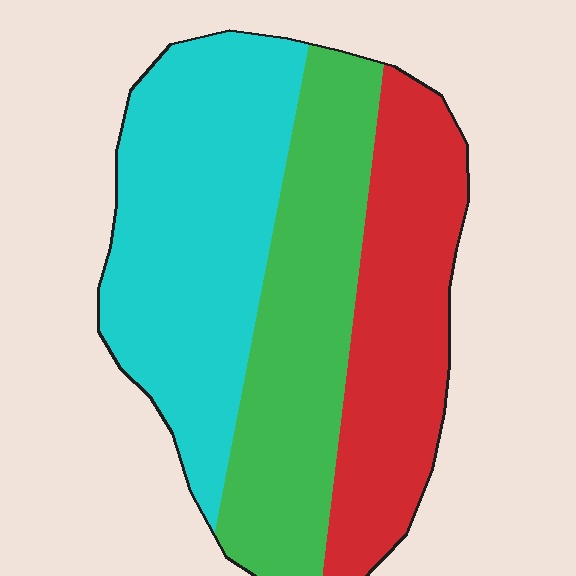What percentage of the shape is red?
Red takes up between a quarter and a half of the shape.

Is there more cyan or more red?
Cyan.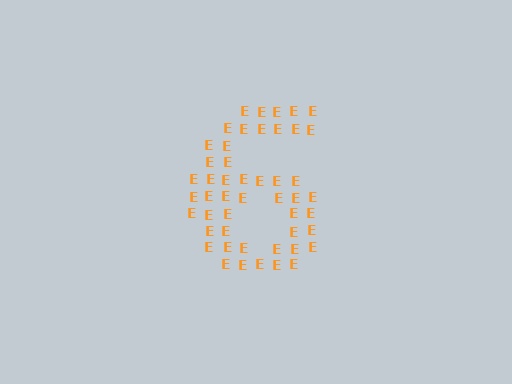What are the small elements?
The small elements are letter E's.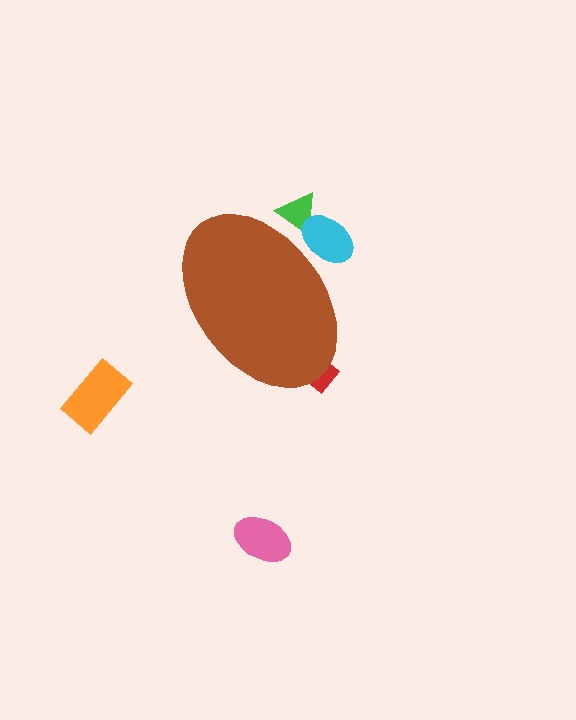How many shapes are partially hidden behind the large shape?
3 shapes are partially hidden.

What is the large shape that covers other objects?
A brown ellipse.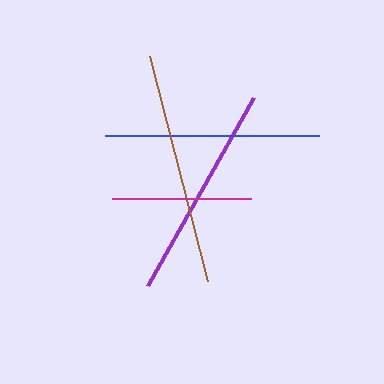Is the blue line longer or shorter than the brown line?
The brown line is longer than the blue line.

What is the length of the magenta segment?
The magenta segment is approximately 138 pixels long.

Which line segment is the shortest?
The magenta line is the shortest at approximately 138 pixels.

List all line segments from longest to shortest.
From longest to shortest: brown, purple, blue, magenta.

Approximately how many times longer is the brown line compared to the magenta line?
The brown line is approximately 1.7 times the length of the magenta line.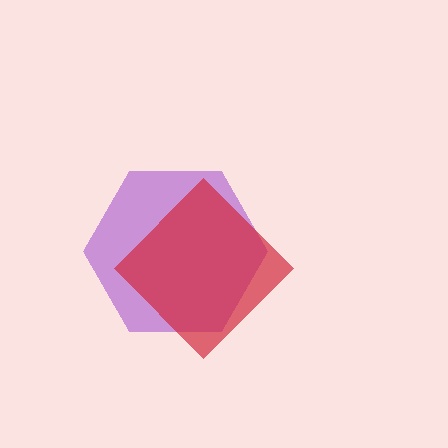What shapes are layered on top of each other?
The layered shapes are: a purple hexagon, a red diamond.